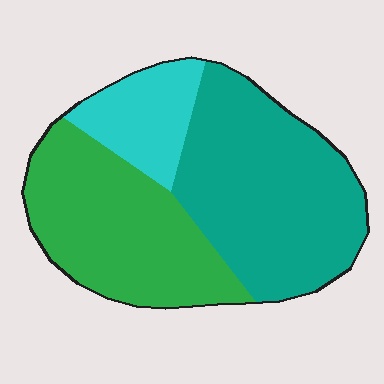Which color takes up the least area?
Cyan, at roughly 15%.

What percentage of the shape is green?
Green takes up between a quarter and a half of the shape.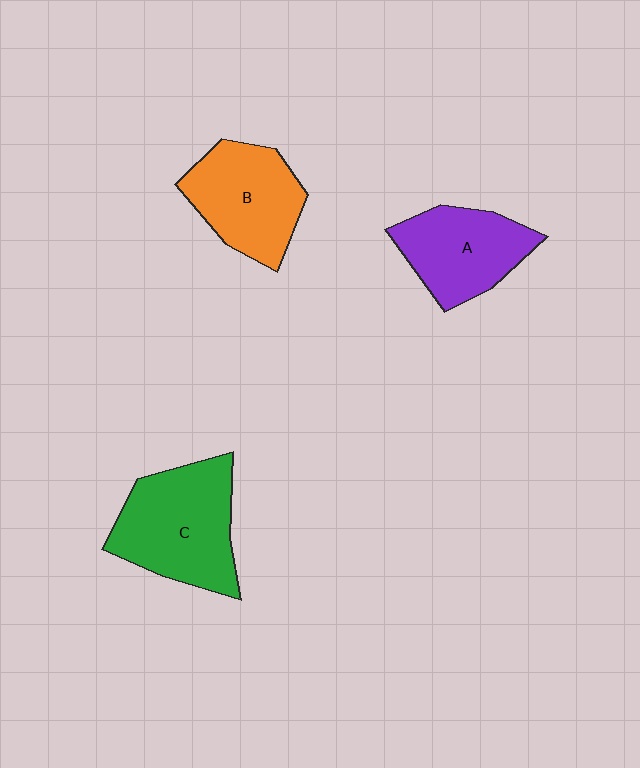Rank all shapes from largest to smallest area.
From largest to smallest: C (green), B (orange), A (purple).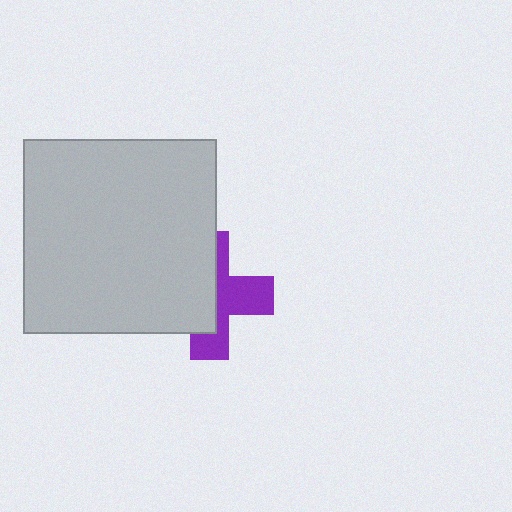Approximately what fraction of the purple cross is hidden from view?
Roughly 53% of the purple cross is hidden behind the light gray square.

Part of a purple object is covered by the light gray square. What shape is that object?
It is a cross.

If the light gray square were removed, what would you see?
You would see the complete purple cross.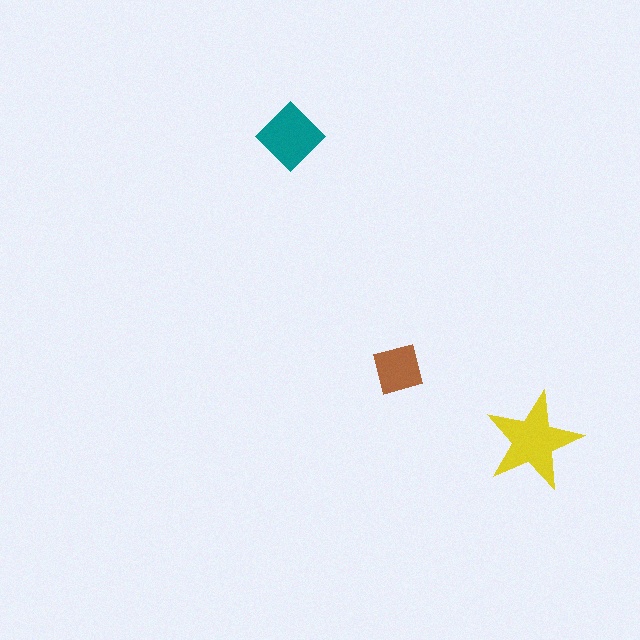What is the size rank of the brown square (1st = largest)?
3rd.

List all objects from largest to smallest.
The yellow star, the teal diamond, the brown square.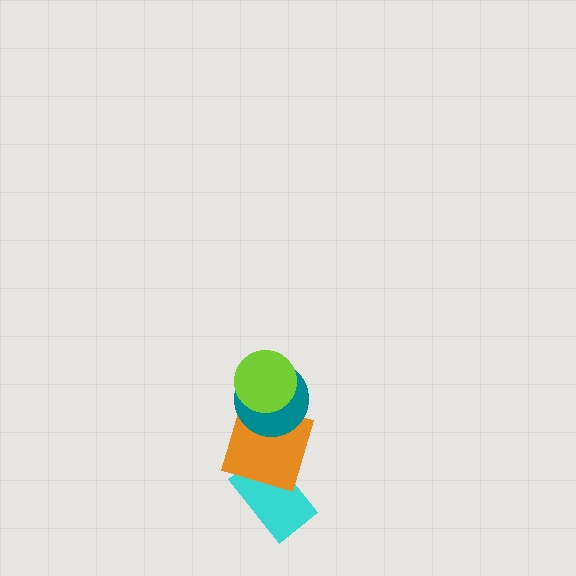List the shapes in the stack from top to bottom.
From top to bottom: the lime circle, the teal circle, the orange square, the cyan rectangle.